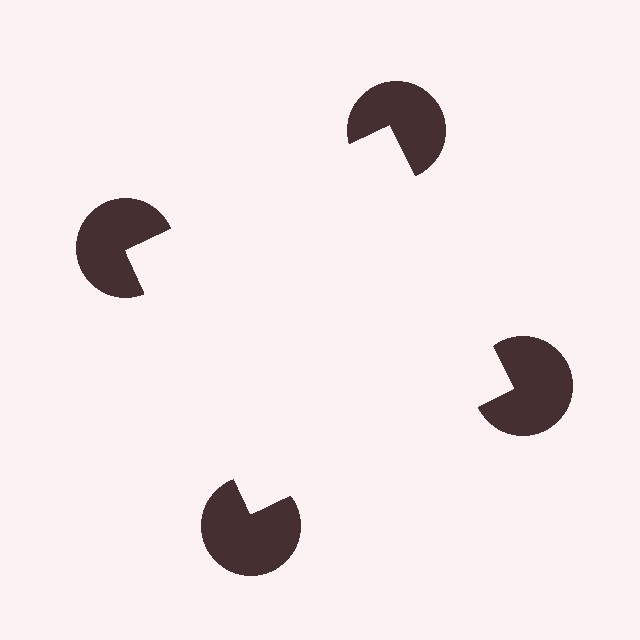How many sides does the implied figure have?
4 sides.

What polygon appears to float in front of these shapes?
An illusory square — its edges are inferred from the aligned wedge cuts in the pac-man discs, not physically drawn.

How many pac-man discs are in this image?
There are 4 — one at each vertex of the illusory square.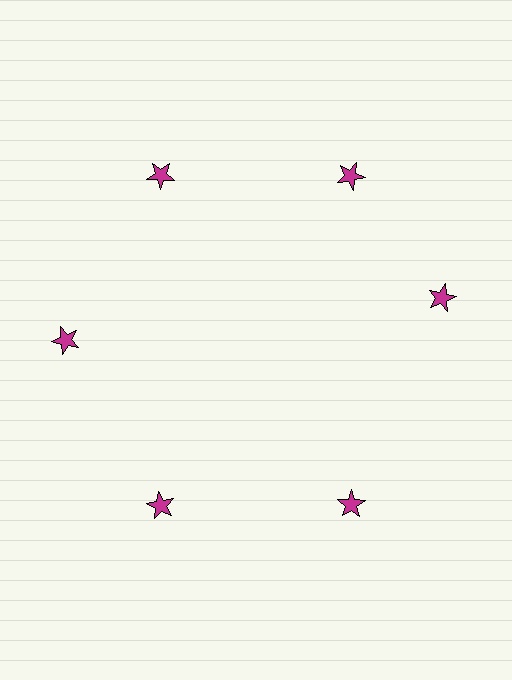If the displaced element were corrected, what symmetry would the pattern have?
It would have 6-fold rotational symmetry — the pattern would map onto itself every 60 degrees.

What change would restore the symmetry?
The symmetry would be restored by rotating it back into even spacing with its neighbors so that all 6 stars sit at equal angles and equal distance from the center.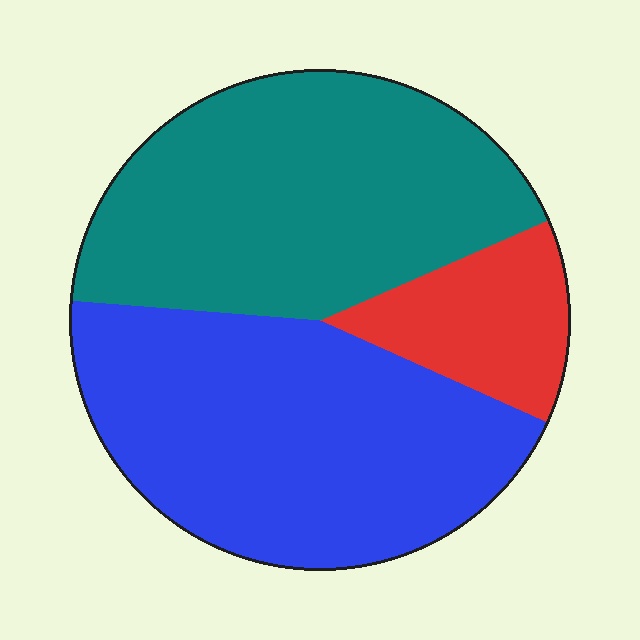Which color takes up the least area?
Red, at roughly 15%.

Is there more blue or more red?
Blue.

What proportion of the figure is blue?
Blue covers about 45% of the figure.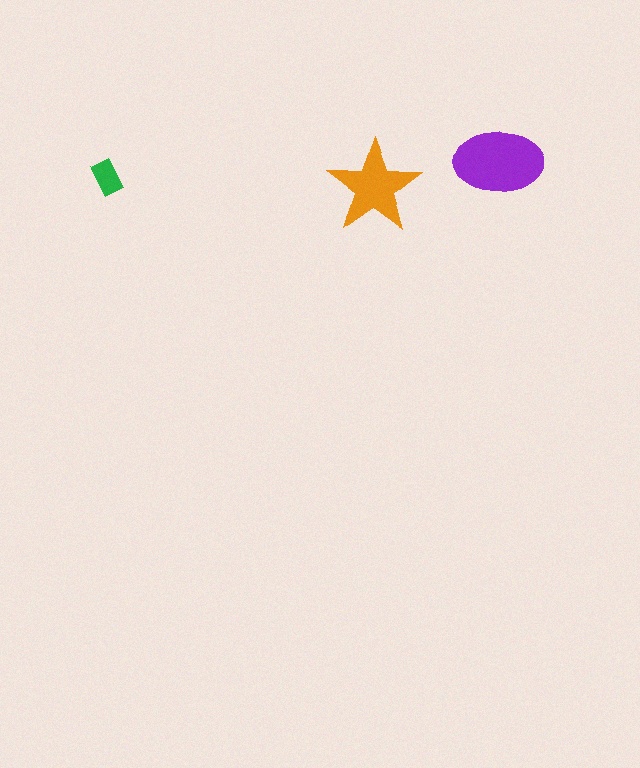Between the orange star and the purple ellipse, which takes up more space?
The purple ellipse.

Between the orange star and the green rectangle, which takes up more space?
The orange star.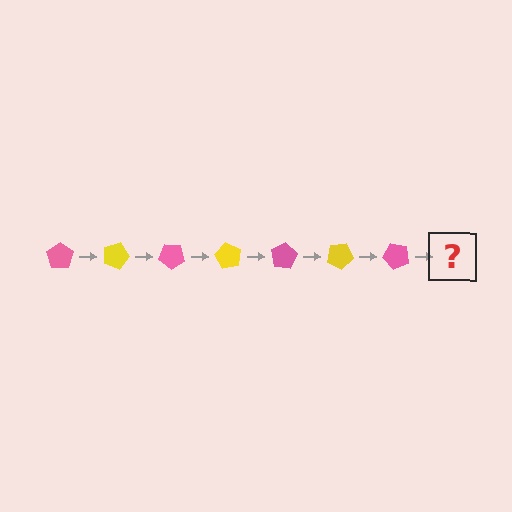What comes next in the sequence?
The next element should be a yellow pentagon, rotated 140 degrees from the start.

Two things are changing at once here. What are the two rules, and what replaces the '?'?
The two rules are that it rotates 20 degrees each step and the color cycles through pink and yellow. The '?' should be a yellow pentagon, rotated 140 degrees from the start.